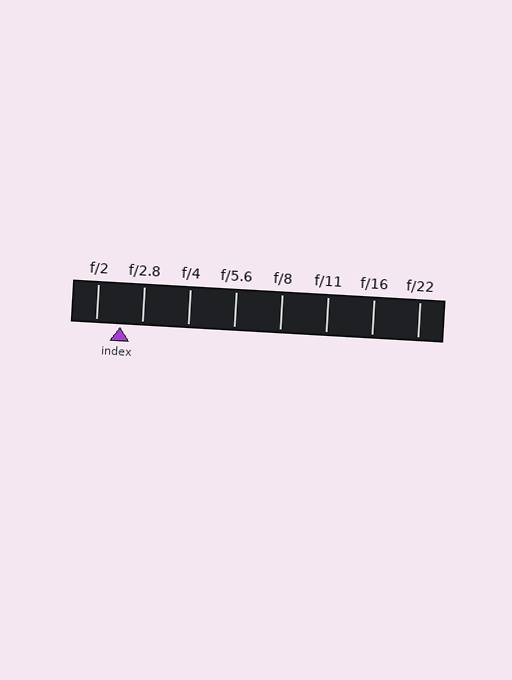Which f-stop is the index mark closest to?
The index mark is closest to f/2.8.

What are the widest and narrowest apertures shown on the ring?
The widest aperture shown is f/2 and the narrowest is f/22.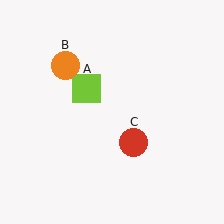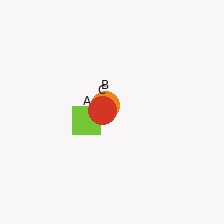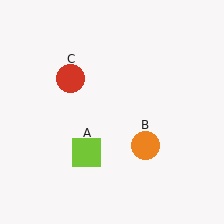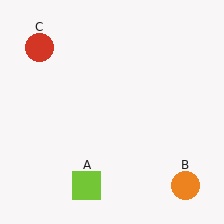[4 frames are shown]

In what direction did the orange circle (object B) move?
The orange circle (object B) moved down and to the right.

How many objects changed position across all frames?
3 objects changed position: lime square (object A), orange circle (object B), red circle (object C).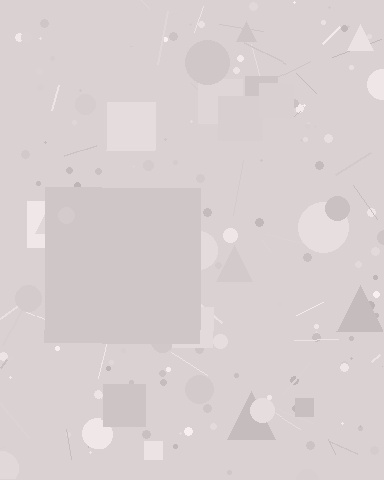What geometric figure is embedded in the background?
A square is embedded in the background.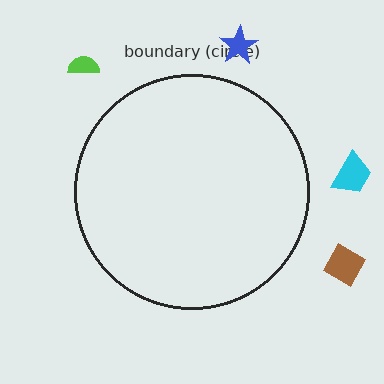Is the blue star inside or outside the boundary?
Outside.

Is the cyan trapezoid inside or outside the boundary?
Outside.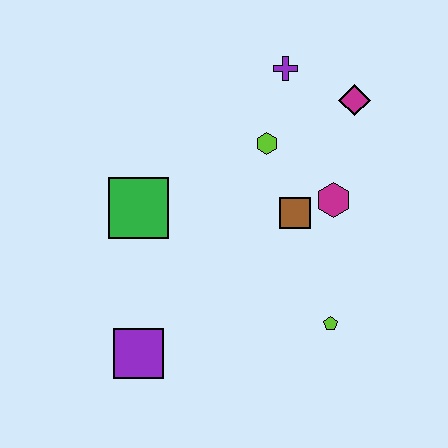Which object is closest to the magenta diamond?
The purple cross is closest to the magenta diamond.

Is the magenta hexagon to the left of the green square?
No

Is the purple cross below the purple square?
No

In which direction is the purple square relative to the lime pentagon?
The purple square is to the left of the lime pentagon.